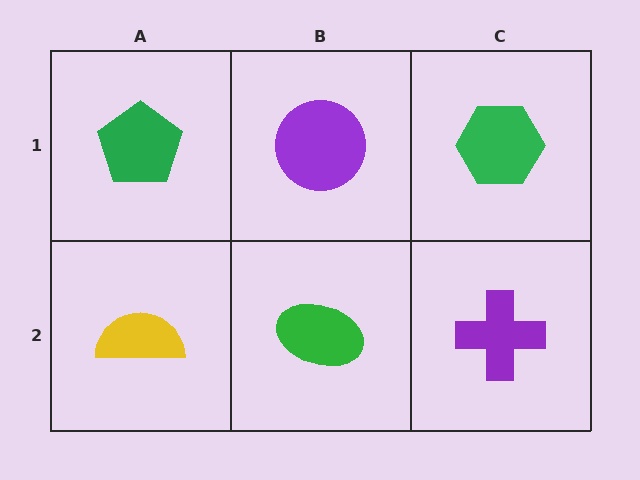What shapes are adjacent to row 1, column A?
A yellow semicircle (row 2, column A), a purple circle (row 1, column B).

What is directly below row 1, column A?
A yellow semicircle.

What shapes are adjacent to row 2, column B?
A purple circle (row 1, column B), a yellow semicircle (row 2, column A), a purple cross (row 2, column C).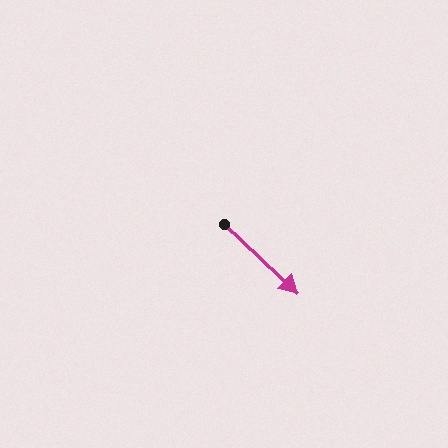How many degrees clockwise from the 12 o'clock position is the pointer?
Approximately 133 degrees.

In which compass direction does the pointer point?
Southeast.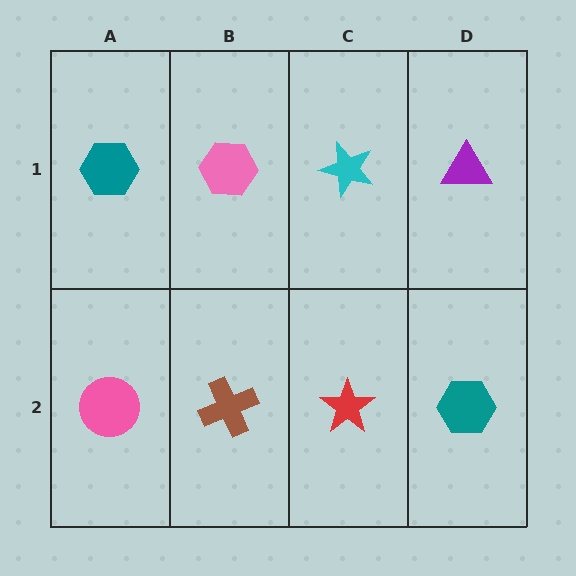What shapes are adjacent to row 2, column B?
A pink hexagon (row 1, column B), a pink circle (row 2, column A), a red star (row 2, column C).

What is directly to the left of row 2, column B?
A pink circle.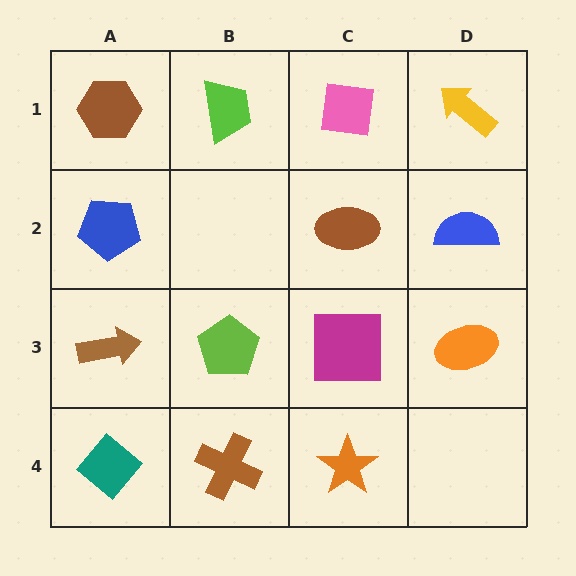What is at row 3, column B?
A lime pentagon.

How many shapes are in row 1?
4 shapes.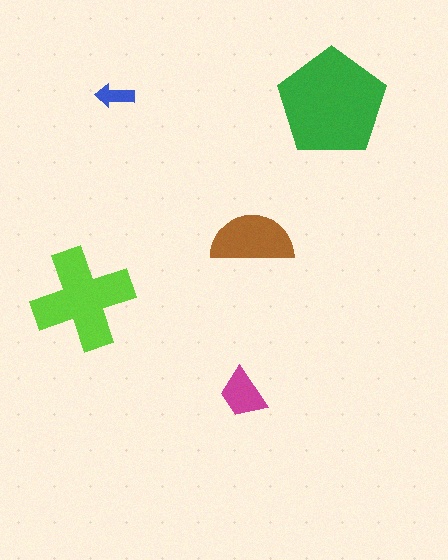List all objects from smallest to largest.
The blue arrow, the magenta trapezoid, the brown semicircle, the lime cross, the green pentagon.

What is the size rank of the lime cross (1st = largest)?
2nd.